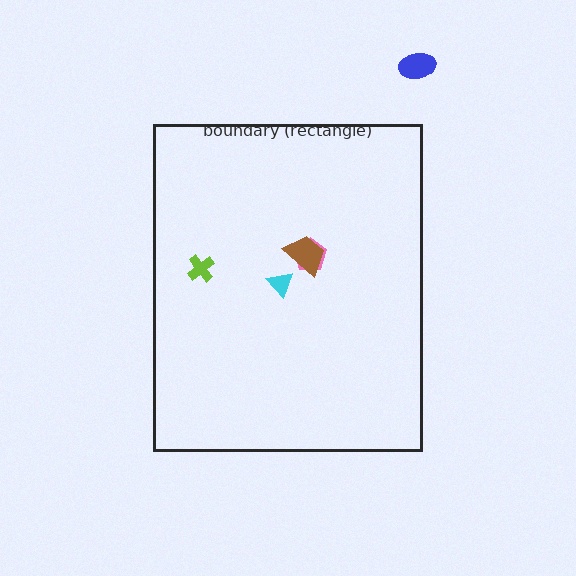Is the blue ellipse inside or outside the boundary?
Outside.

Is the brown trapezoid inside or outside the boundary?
Inside.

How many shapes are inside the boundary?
4 inside, 1 outside.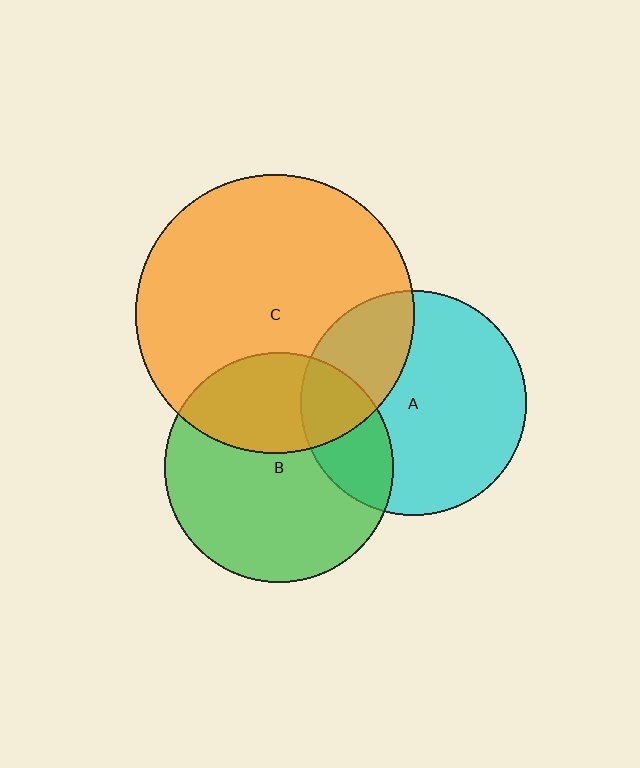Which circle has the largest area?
Circle C (orange).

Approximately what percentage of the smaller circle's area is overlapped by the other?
Approximately 30%.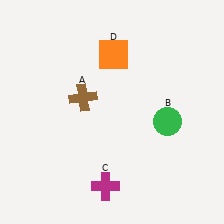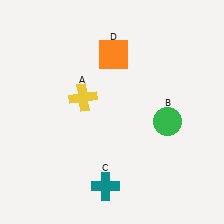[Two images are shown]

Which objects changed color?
A changed from brown to yellow. C changed from magenta to teal.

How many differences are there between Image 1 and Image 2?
There are 2 differences between the two images.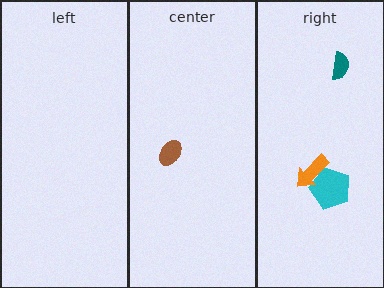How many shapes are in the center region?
1.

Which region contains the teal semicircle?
The right region.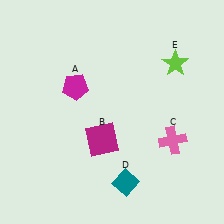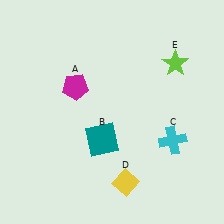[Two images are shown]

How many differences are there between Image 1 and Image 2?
There are 3 differences between the two images.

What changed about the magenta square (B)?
In Image 1, B is magenta. In Image 2, it changed to teal.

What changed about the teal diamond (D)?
In Image 1, D is teal. In Image 2, it changed to yellow.